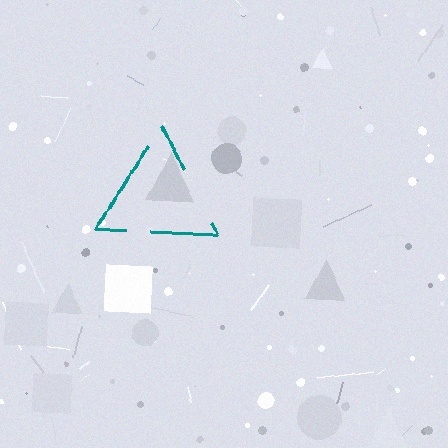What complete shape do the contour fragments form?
The contour fragments form a triangle.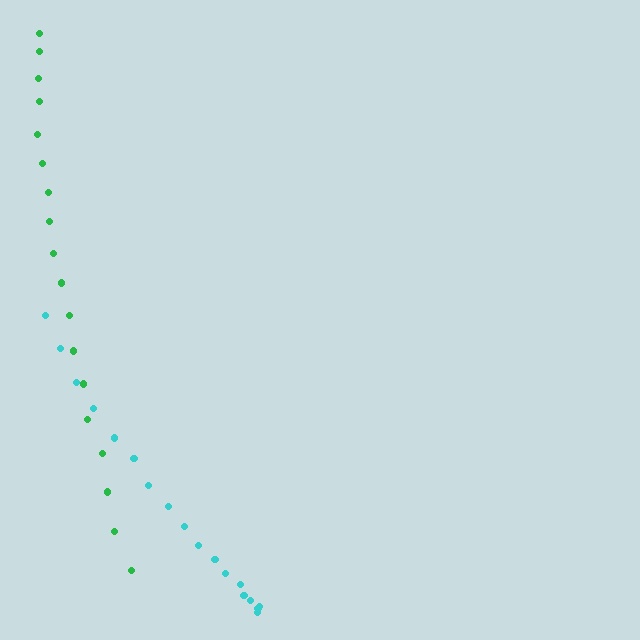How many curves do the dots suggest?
There are 2 distinct paths.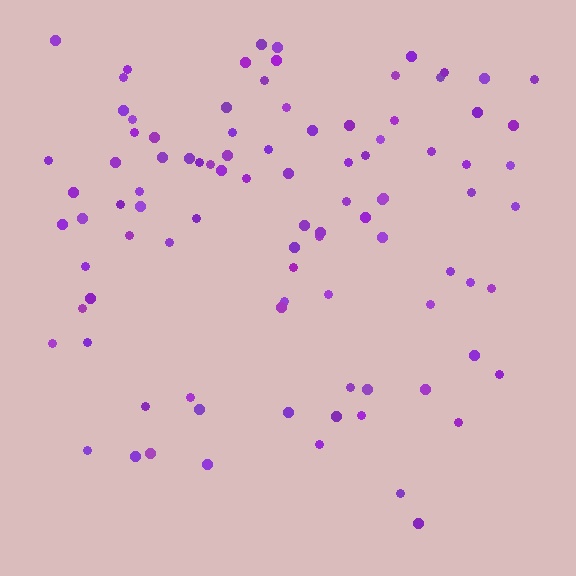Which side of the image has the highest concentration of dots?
The top.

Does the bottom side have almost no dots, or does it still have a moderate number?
Still a moderate number, just noticeably fewer than the top.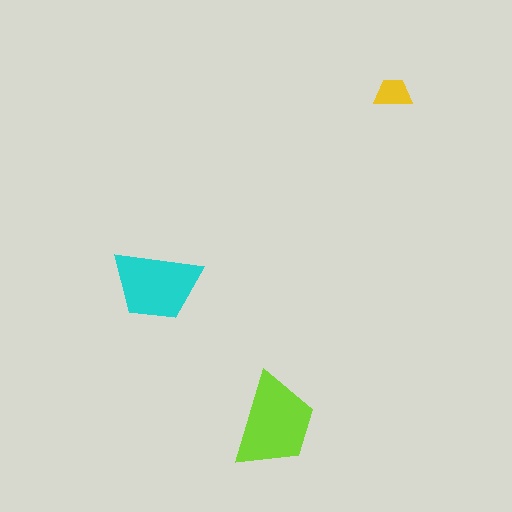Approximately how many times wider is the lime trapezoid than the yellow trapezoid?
About 2.5 times wider.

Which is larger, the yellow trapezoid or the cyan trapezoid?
The cyan one.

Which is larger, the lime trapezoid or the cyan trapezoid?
The lime one.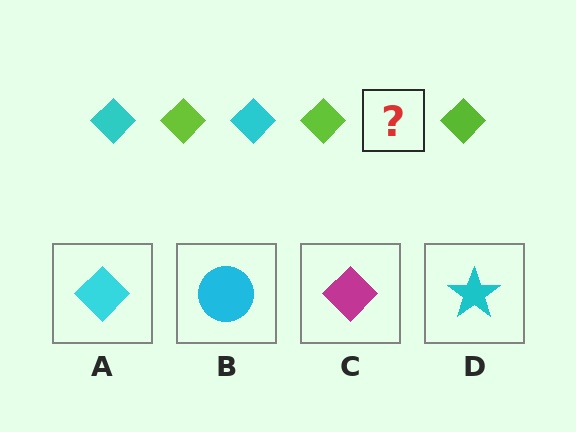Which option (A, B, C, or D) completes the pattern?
A.